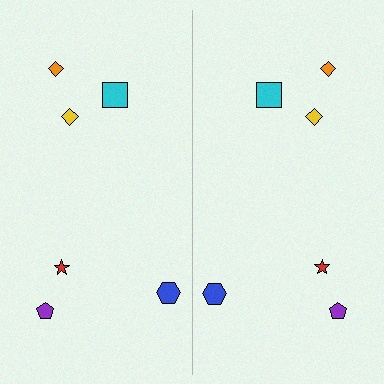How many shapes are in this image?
There are 12 shapes in this image.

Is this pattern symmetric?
Yes, this pattern has bilateral (reflection) symmetry.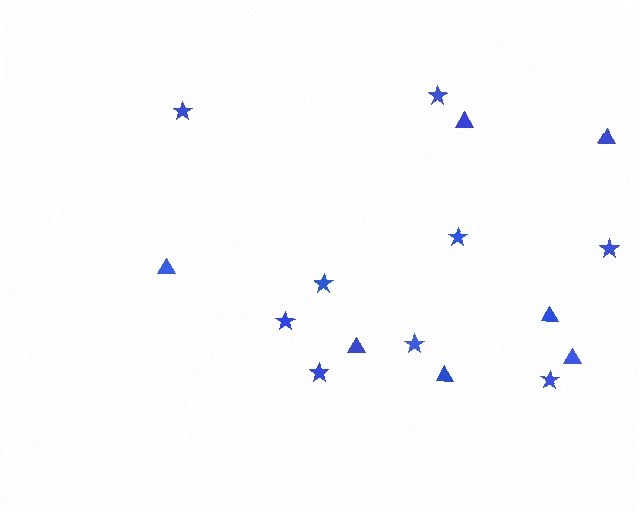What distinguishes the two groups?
There are 2 groups: one group of stars (9) and one group of triangles (7).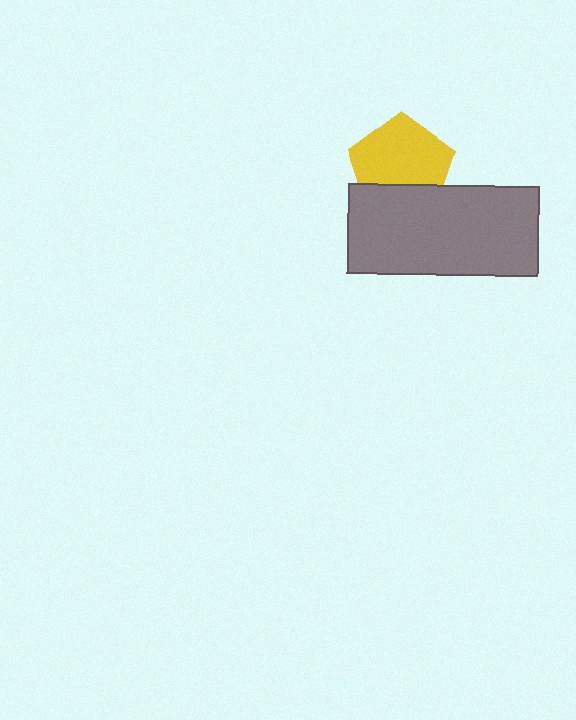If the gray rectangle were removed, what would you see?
You would see the complete yellow pentagon.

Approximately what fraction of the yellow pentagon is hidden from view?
Roughly 30% of the yellow pentagon is hidden behind the gray rectangle.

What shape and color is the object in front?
The object in front is a gray rectangle.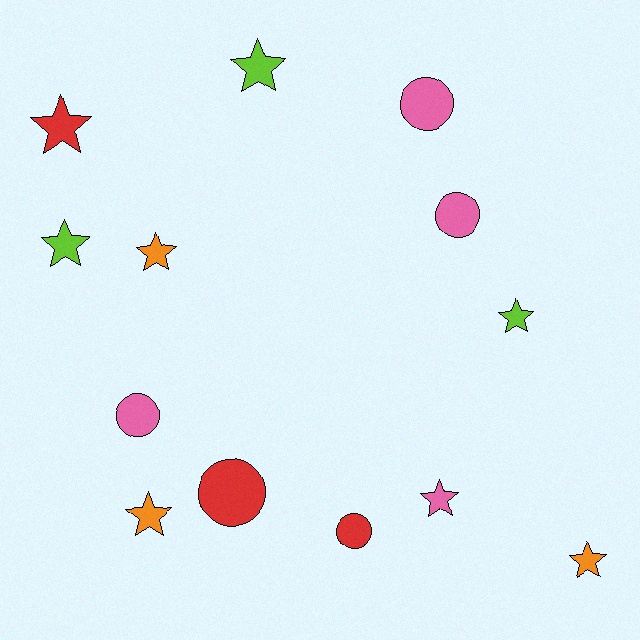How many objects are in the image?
There are 13 objects.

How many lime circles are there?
There are no lime circles.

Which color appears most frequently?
Pink, with 4 objects.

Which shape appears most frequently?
Star, with 8 objects.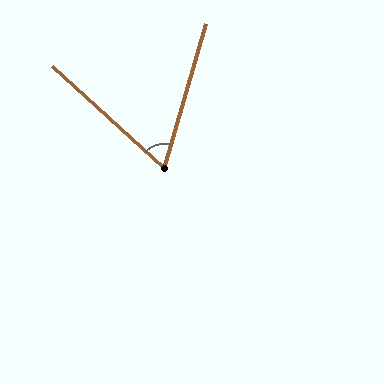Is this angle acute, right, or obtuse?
It is acute.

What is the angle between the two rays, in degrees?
Approximately 64 degrees.